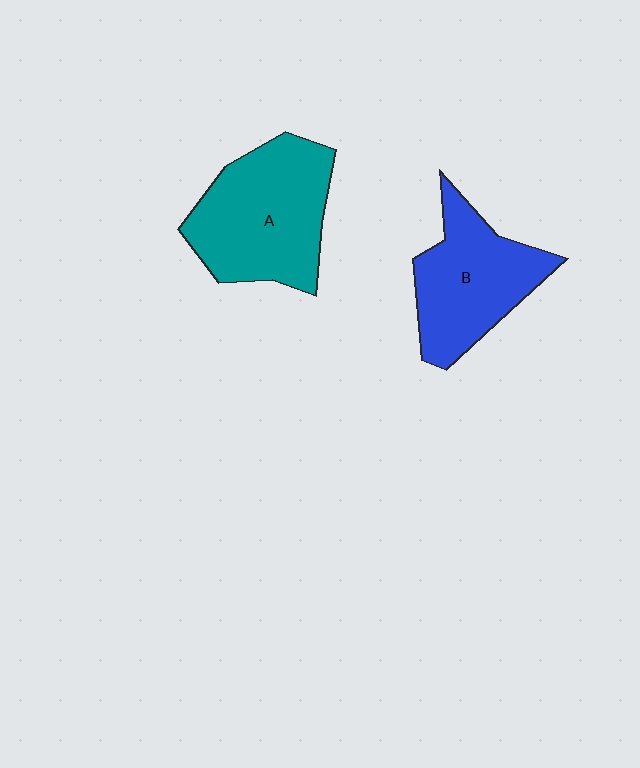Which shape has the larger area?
Shape A (teal).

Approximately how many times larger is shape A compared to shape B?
Approximately 1.2 times.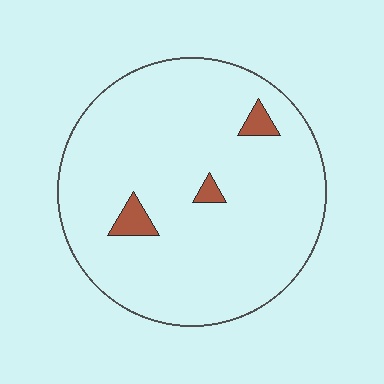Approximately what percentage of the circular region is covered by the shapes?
Approximately 5%.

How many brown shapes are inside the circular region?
3.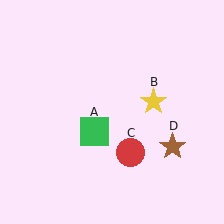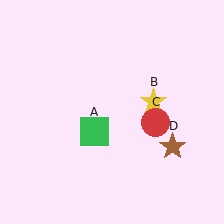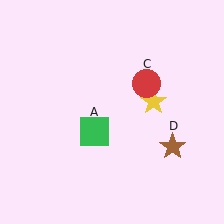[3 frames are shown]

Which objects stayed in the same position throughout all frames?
Green square (object A) and yellow star (object B) and brown star (object D) remained stationary.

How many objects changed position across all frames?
1 object changed position: red circle (object C).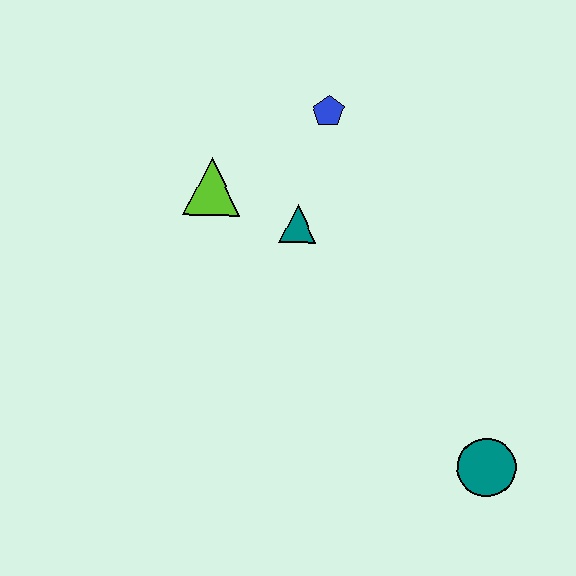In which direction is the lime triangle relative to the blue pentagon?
The lime triangle is to the left of the blue pentagon.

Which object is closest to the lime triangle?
The teal triangle is closest to the lime triangle.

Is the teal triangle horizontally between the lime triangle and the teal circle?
Yes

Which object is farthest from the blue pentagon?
The teal circle is farthest from the blue pentagon.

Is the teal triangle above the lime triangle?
No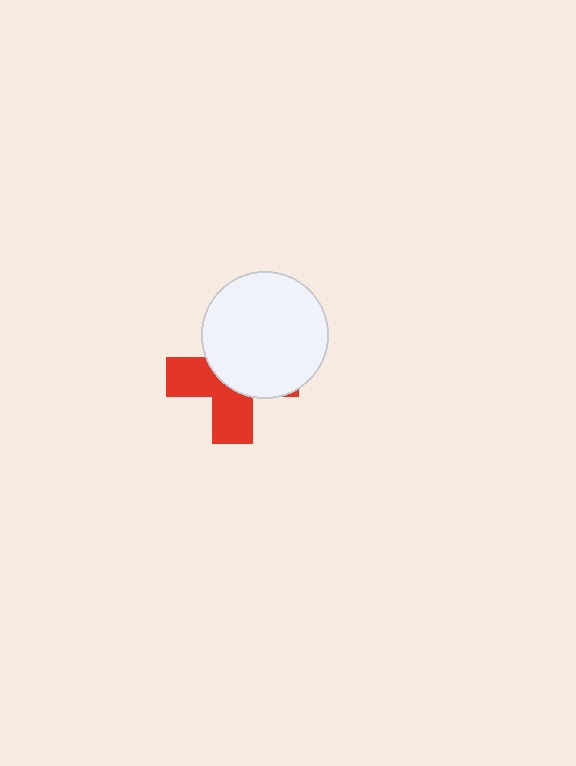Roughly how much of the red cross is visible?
About half of it is visible (roughly 45%).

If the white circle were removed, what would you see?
You would see the complete red cross.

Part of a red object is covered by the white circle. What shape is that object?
It is a cross.